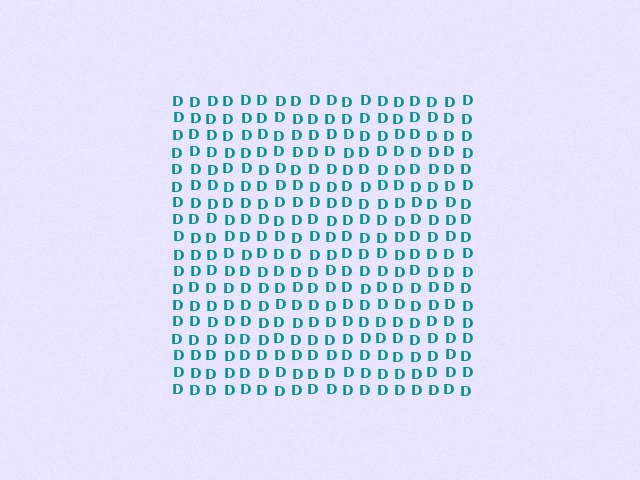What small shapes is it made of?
It is made of small letter D's.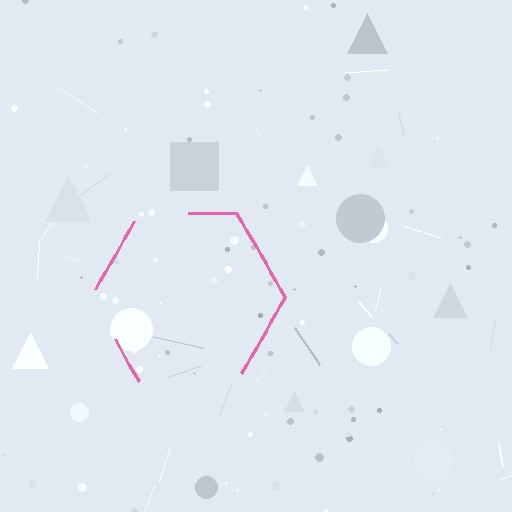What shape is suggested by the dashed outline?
The dashed outline suggests a hexagon.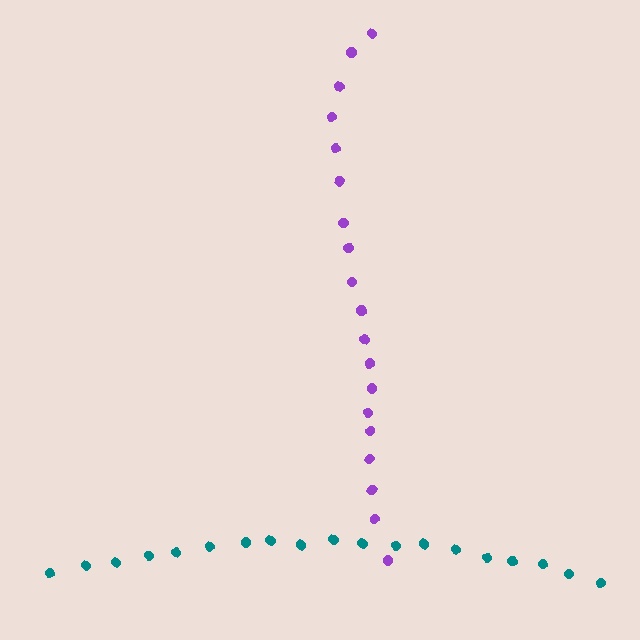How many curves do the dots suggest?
There are 2 distinct paths.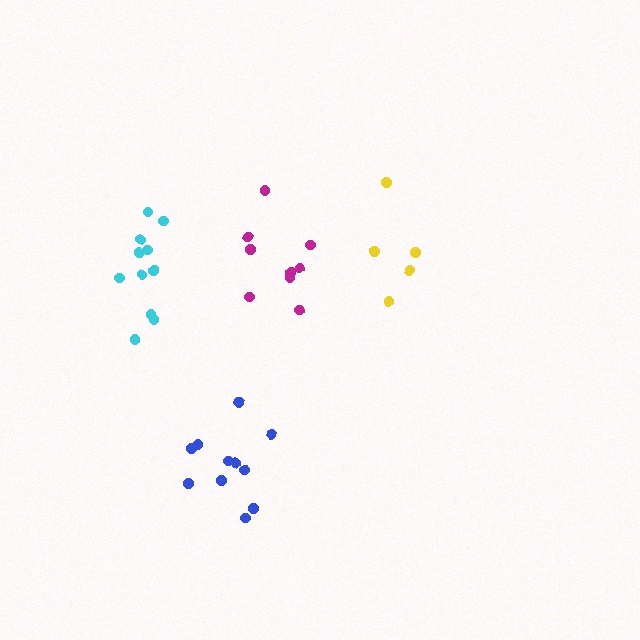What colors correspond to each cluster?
The clusters are colored: blue, cyan, yellow, magenta.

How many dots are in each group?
Group 1: 11 dots, Group 2: 11 dots, Group 3: 5 dots, Group 4: 9 dots (36 total).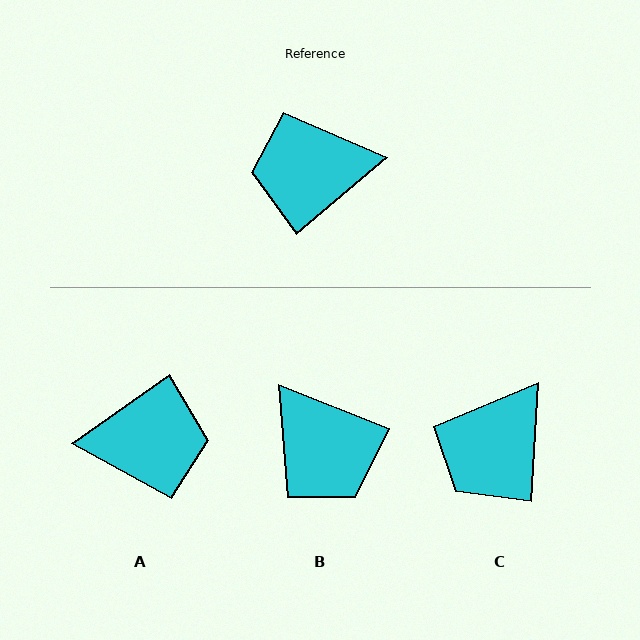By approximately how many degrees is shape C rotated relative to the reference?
Approximately 46 degrees counter-clockwise.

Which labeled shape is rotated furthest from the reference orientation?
A, about 175 degrees away.